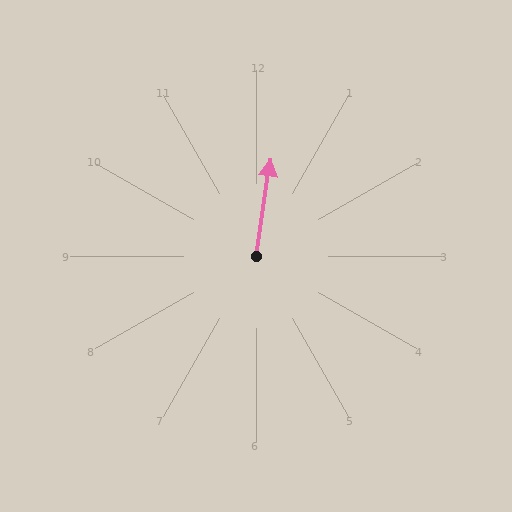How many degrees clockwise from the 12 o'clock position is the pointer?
Approximately 8 degrees.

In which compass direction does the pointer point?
North.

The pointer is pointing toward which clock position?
Roughly 12 o'clock.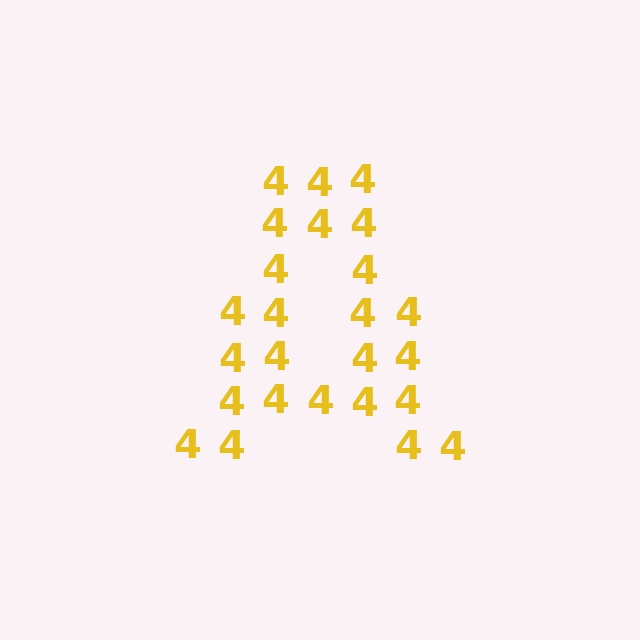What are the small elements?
The small elements are digit 4's.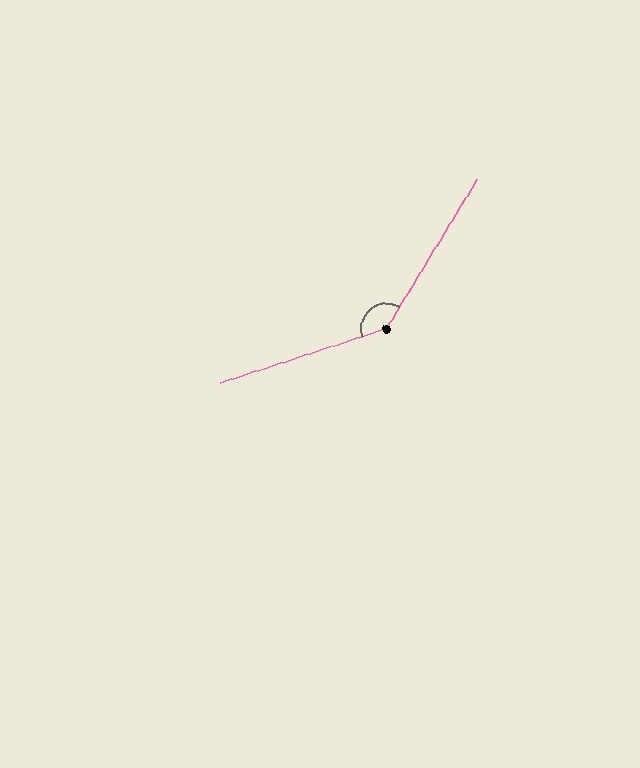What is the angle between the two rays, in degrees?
Approximately 140 degrees.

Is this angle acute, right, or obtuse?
It is obtuse.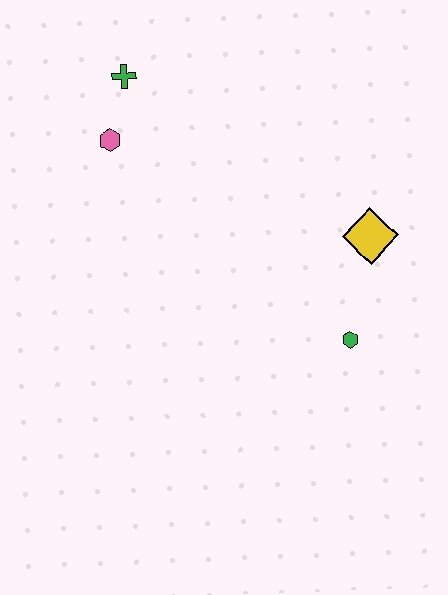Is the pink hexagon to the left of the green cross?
Yes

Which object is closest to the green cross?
The pink hexagon is closest to the green cross.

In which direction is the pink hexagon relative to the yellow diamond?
The pink hexagon is to the left of the yellow diamond.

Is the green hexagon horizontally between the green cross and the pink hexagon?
No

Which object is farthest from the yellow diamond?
The green cross is farthest from the yellow diamond.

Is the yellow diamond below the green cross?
Yes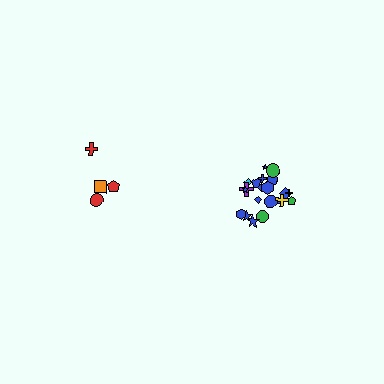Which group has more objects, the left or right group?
The right group.